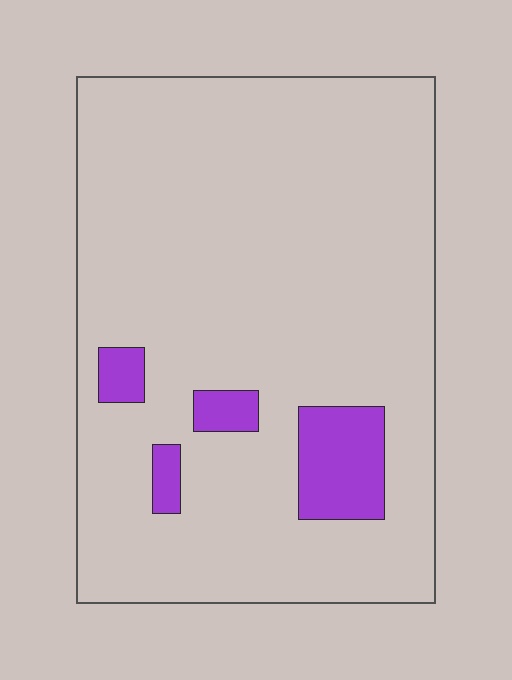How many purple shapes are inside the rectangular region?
4.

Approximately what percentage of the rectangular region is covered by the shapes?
Approximately 10%.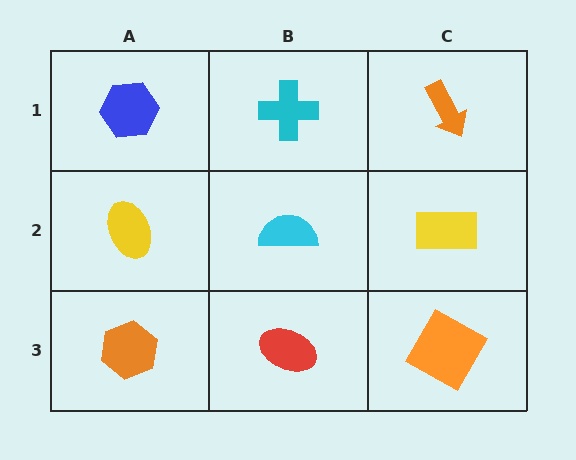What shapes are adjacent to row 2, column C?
An orange arrow (row 1, column C), an orange square (row 3, column C), a cyan semicircle (row 2, column B).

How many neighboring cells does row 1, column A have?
2.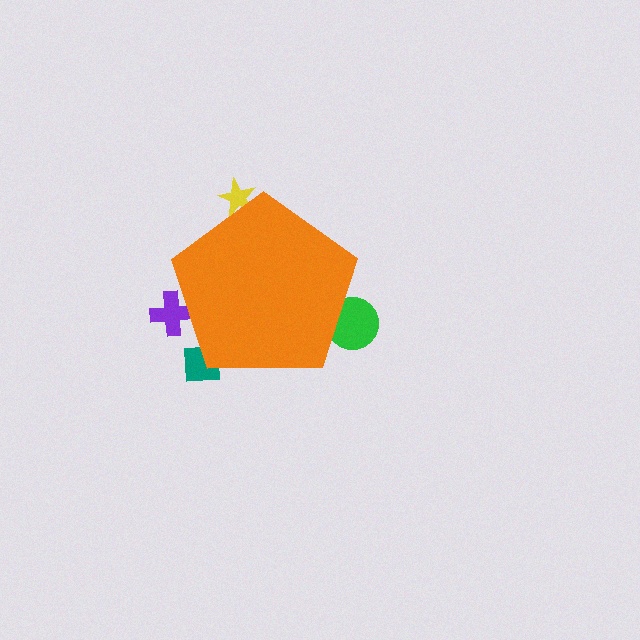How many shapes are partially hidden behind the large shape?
4 shapes are partially hidden.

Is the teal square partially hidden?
Yes, the teal square is partially hidden behind the orange pentagon.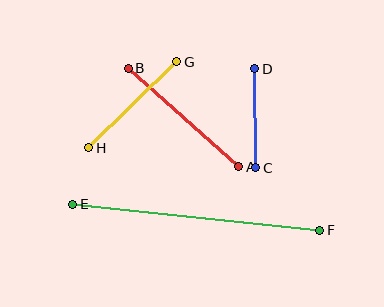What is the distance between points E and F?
The distance is approximately 248 pixels.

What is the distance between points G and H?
The distance is approximately 123 pixels.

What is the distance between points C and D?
The distance is approximately 99 pixels.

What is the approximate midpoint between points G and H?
The midpoint is at approximately (133, 105) pixels.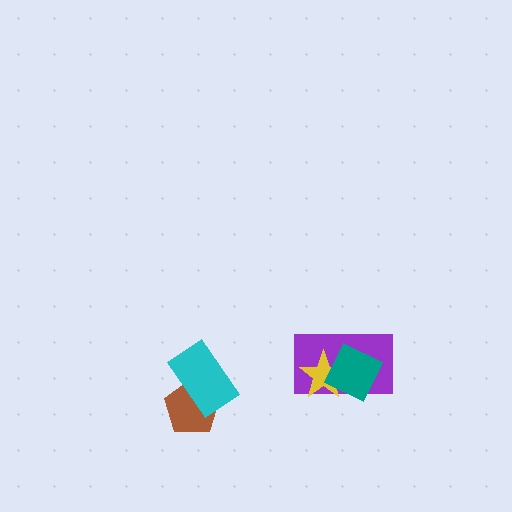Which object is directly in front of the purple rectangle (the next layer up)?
The yellow star is directly in front of the purple rectangle.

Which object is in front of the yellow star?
The teal diamond is in front of the yellow star.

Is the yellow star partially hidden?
Yes, it is partially covered by another shape.